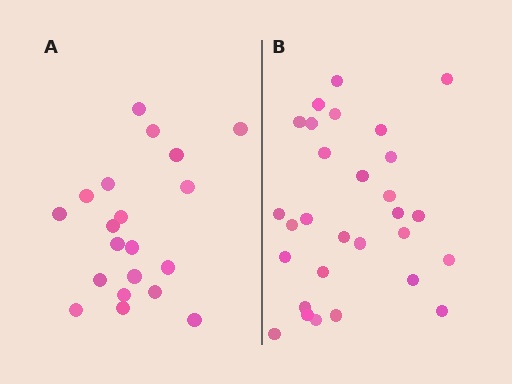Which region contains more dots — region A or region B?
Region B (the right region) has more dots.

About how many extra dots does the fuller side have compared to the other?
Region B has roughly 8 or so more dots than region A.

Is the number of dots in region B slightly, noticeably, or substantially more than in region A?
Region B has substantially more. The ratio is roughly 1.4 to 1.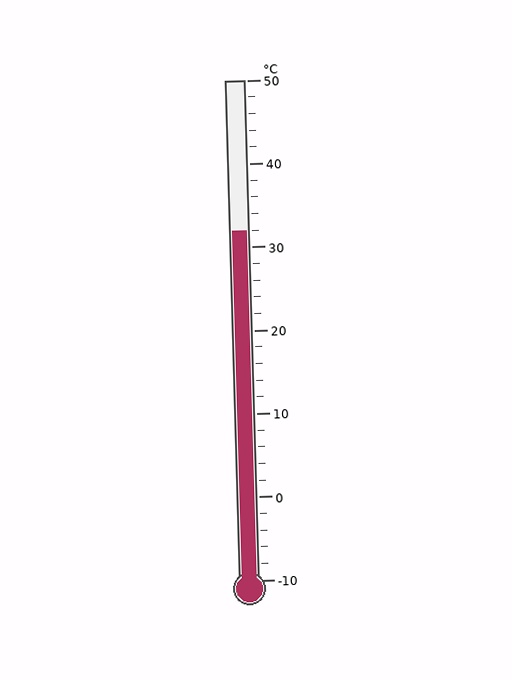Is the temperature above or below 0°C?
The temperature is above 0°C.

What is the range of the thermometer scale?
The thermometer scale ranges from -10°C to 50°C.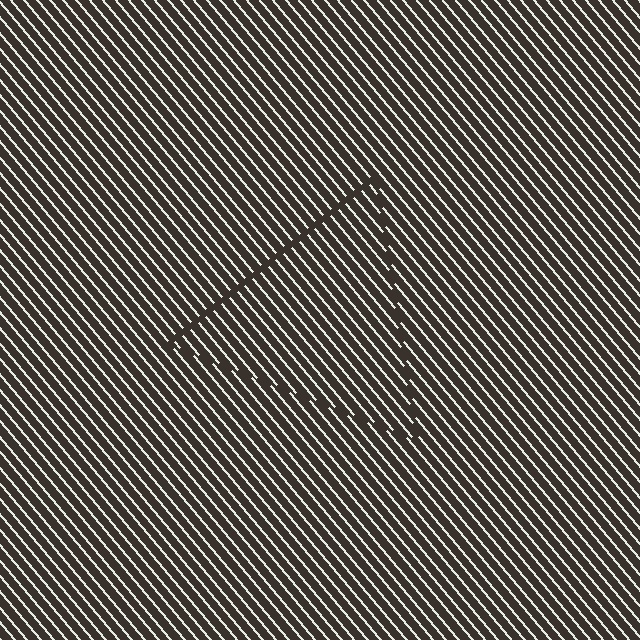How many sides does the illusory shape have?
3 sides — the line-ends trace a triangle.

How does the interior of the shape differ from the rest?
The interior of the shape contains the same grating, shifted by half a period — the contour is defined by the phase discontinuity where line-ends from the inner and outer gratings abut.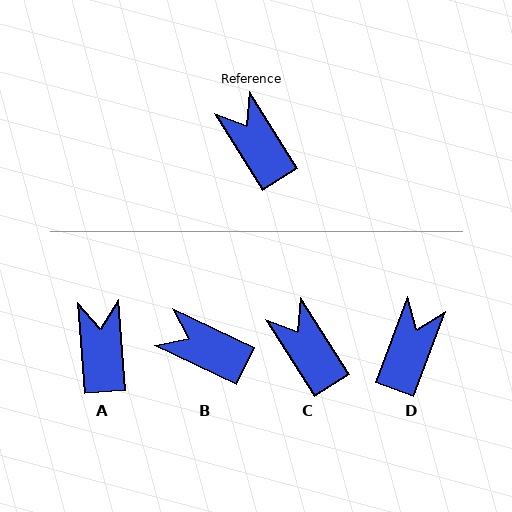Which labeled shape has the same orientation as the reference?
C.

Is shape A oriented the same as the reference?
No, it is off by about 28 degrees.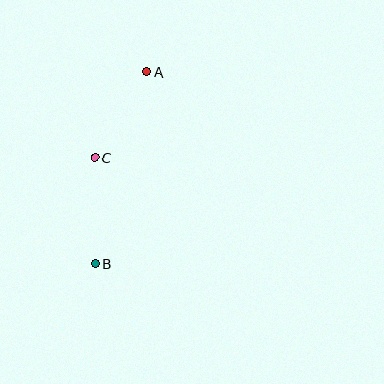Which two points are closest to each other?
Points A and C are closest to each other.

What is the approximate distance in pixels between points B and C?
The distance between B and C is approximately 106 pixels.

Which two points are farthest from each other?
Points A and B are farthest from each other.